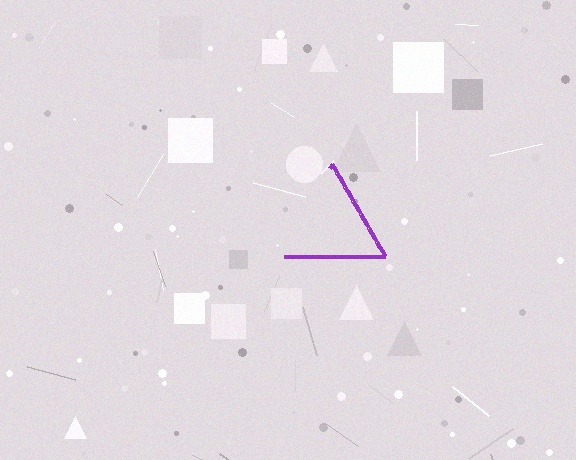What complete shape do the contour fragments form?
The contour fragments form a triangle.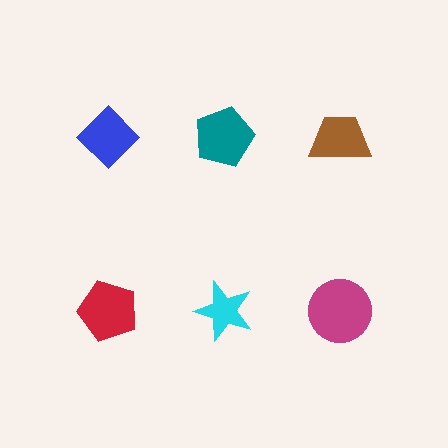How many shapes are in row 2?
3 shapes.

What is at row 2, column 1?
A red pentagon.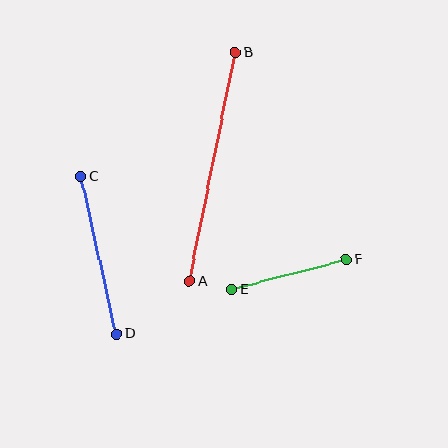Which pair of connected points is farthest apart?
Points A and B are farthest apart.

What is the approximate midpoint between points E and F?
The midpoint is at approximately (289, 274) pixels.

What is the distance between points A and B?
The distance is approximately 234 pixels.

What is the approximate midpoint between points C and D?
The midpoint is at approximately (99, 255) pixels.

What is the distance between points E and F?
The distance is approximately 118 pixels.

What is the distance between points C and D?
The distance is approximately 161 pixels.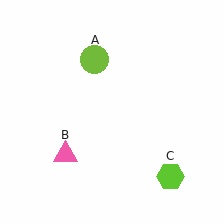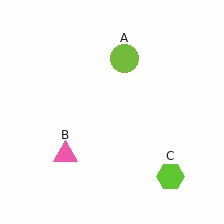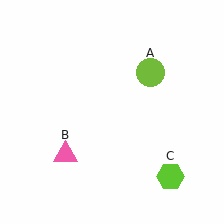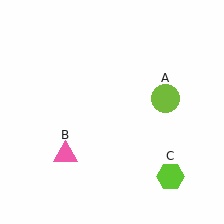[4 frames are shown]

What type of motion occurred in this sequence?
The lime circle (object A) rotated clockwise around the center of the scene.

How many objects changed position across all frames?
1 object changed position: lime circle (object A).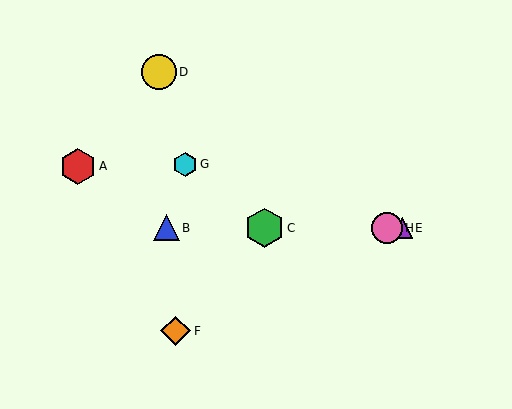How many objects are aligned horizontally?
4 objects (B, C, E, H) are aligned horizontally.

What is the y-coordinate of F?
Object F is at y≈331.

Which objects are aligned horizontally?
Objects B, C, E, H are aligned horizontally.